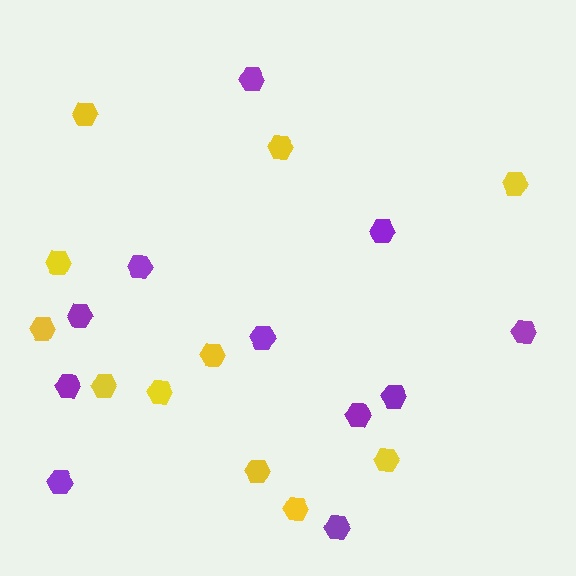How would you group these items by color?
There are 2 groups: one group of purple hexagons (11) and one group of yellow hexagons (11).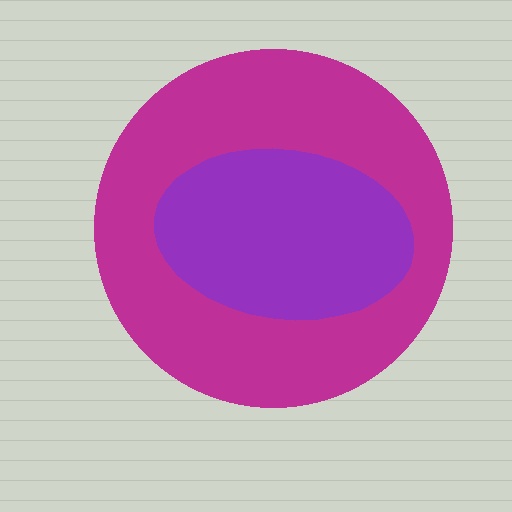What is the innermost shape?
The purple ellipse.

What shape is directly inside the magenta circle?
The purple ellipse.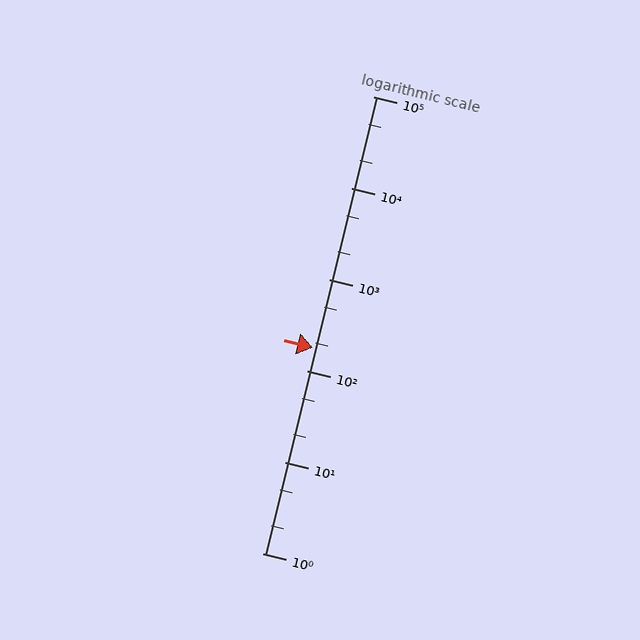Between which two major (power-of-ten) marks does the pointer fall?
The pointer is between 100 and 1000.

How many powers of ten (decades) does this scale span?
The scale spans 5 decades, from 1 to 100000.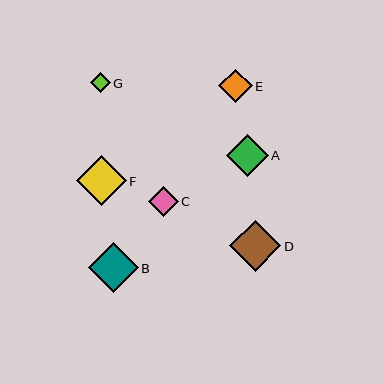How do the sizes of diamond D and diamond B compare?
Diamond D and diamond B are approximately the same size.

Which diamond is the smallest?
Diamond G is the smallest with a size of approximately 20 pixels.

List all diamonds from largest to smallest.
From largest to smallest: D, F, B, A, E, C, G.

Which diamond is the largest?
Diamond D is the largest with a size of approximately 51 pixels.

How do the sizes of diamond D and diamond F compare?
Diamond D and diamond F are approximately the same size.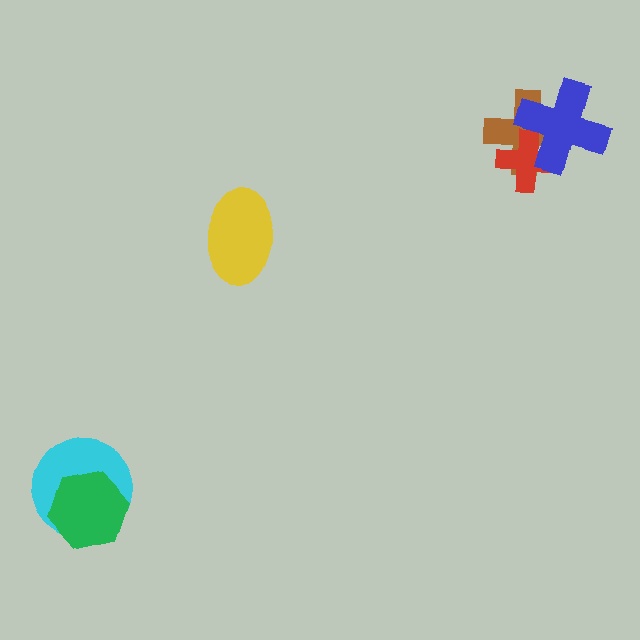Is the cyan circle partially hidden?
Yes, it is partially covered by another shape.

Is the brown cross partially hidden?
Yes, it is partially covered by another shape.